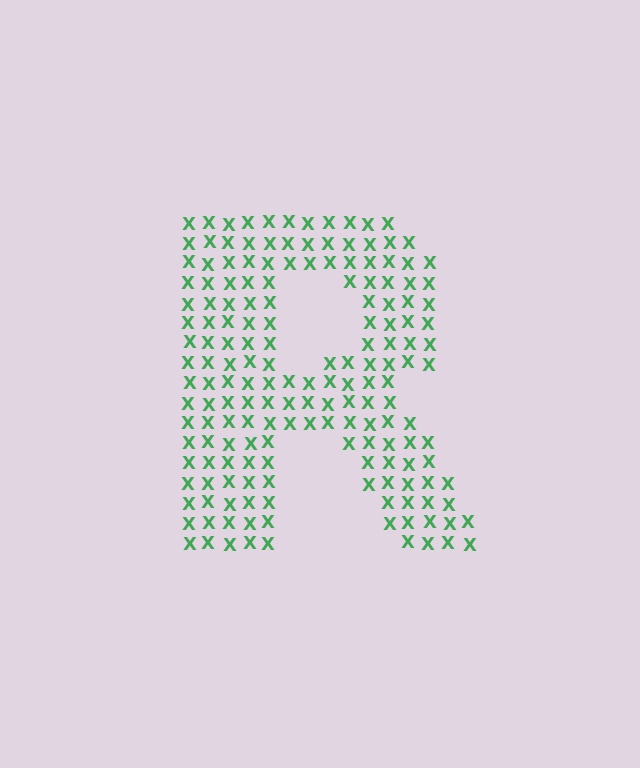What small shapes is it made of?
It is made of small letter X's.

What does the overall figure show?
The overall figure shows the letter R.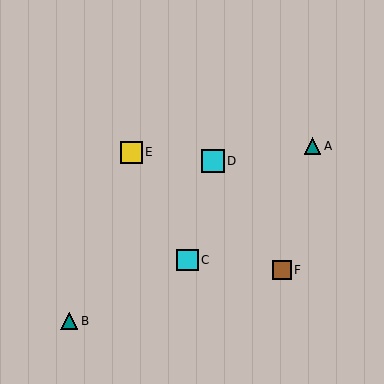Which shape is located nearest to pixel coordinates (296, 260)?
The brown square (labeled F) at (282, 270) is nearest to that location.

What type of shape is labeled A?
Shape A is a teal triangle.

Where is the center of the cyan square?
The center of the cyan square is at (188, 260).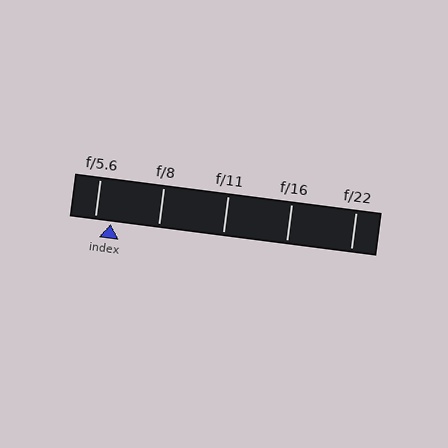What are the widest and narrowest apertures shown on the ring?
The widest aperture shown is f/5.6 and the narrowest is f/22.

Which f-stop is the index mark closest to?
The index mark is closest to f/5.6.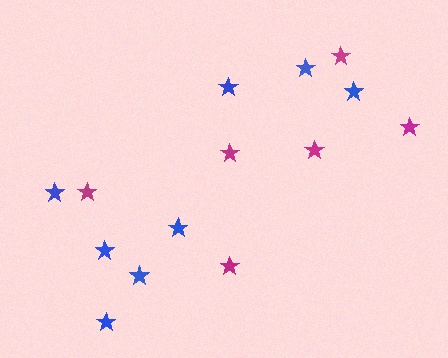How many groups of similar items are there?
There are 2 groups: one group of magenta stars (6) and one group of blue stars (8).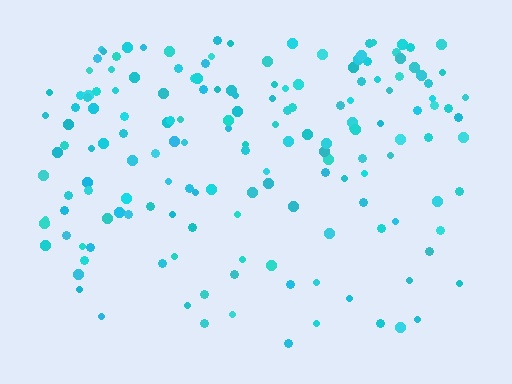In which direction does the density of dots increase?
From bottom to top, with the top side densest.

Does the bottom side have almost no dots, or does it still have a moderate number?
Still a moderate number, just noticeably fewer than the top.